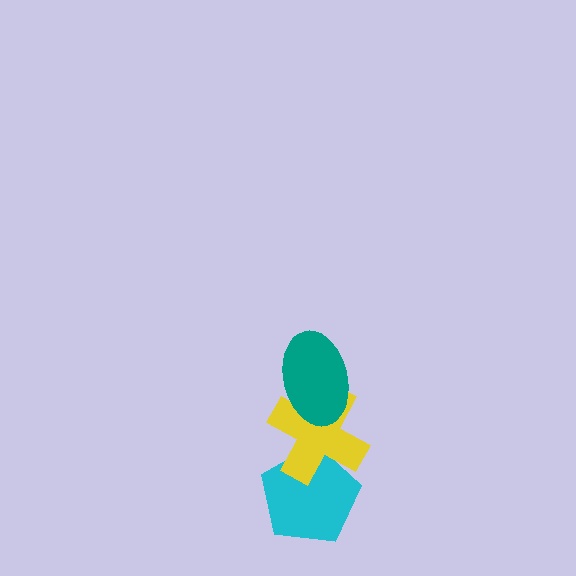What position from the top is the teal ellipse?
The teal ellipse is 1st from the top.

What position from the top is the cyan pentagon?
The cyan pentagon is 3rd from the top.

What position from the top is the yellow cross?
The yellow cross is 2nd from the top.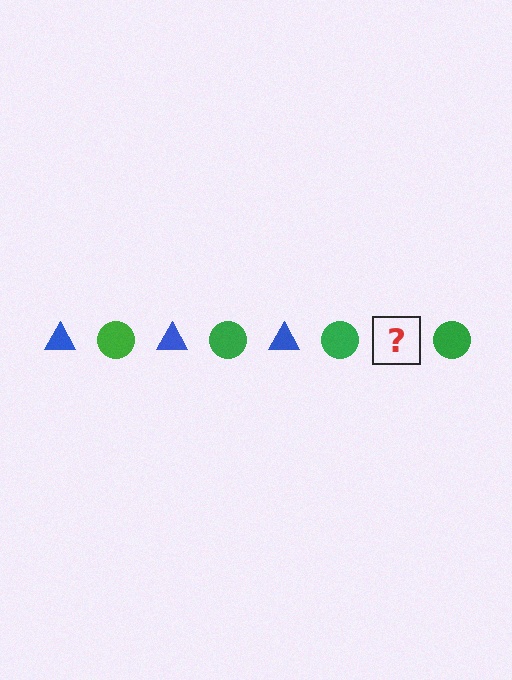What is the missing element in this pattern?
The missing element is a blue triangle.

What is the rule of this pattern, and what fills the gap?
The rule is that the pattern alternates between blue triangle and green circle. The gap should be filled with a blue triangle.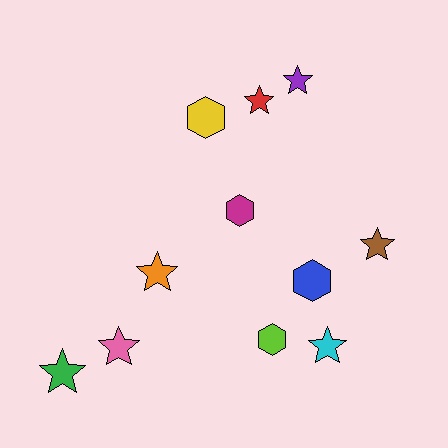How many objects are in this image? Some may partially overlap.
There are 11 objects.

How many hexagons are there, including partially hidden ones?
There are 4 hexagons.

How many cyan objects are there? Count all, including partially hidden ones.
There is 1 cyan object.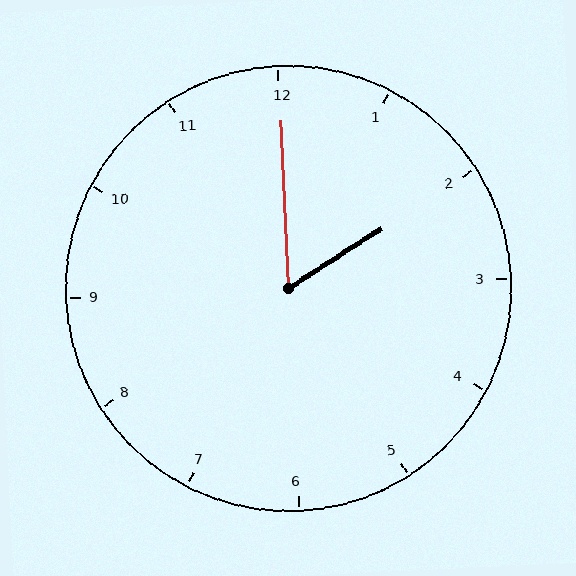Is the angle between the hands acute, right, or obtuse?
It is acute.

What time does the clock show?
2:00.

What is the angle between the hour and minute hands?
Approximately 60 degrees.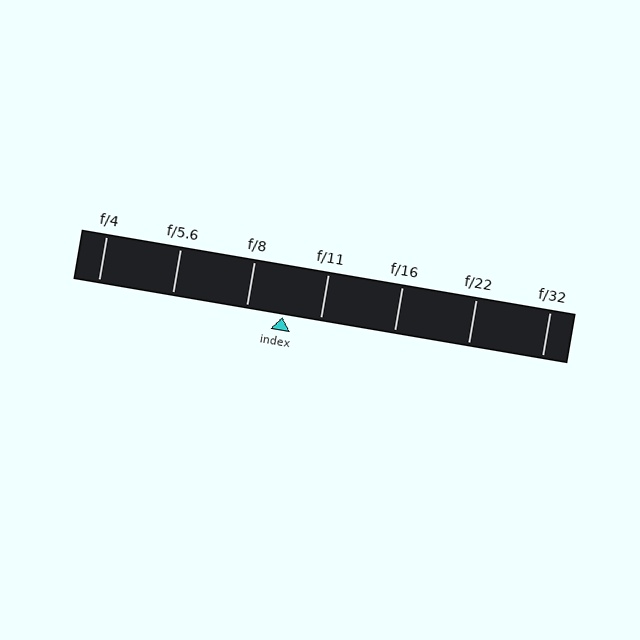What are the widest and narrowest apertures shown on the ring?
The widest aperture shown is f/4 and the narrowest is f/32.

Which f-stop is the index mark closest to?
The index mark is closest to f/8.